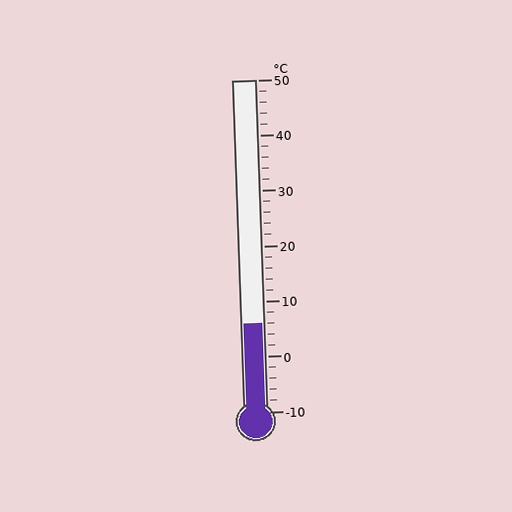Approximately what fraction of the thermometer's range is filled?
The thermometer is filled to approximately 25% of its range.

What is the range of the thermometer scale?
The thermometer scale ranges from -10°C to 50°C.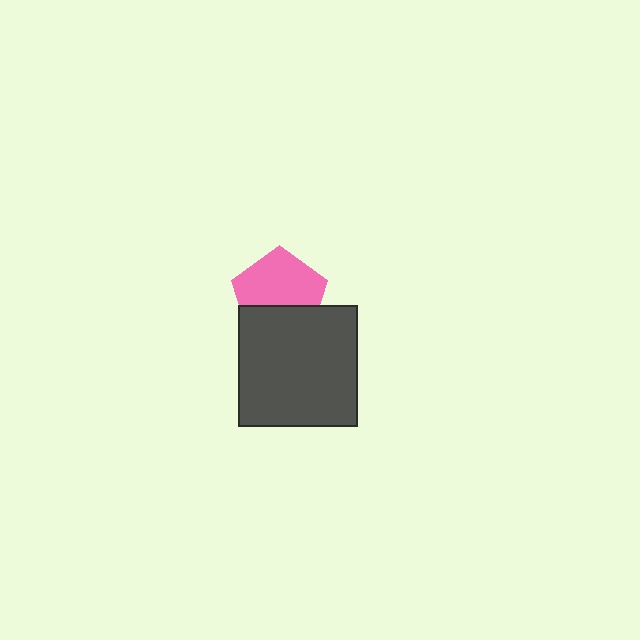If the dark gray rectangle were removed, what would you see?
You would see the complete pink pentagon.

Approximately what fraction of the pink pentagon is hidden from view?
Roughly 37% of the pink pentagon is hidden behind the dark gray rectangle.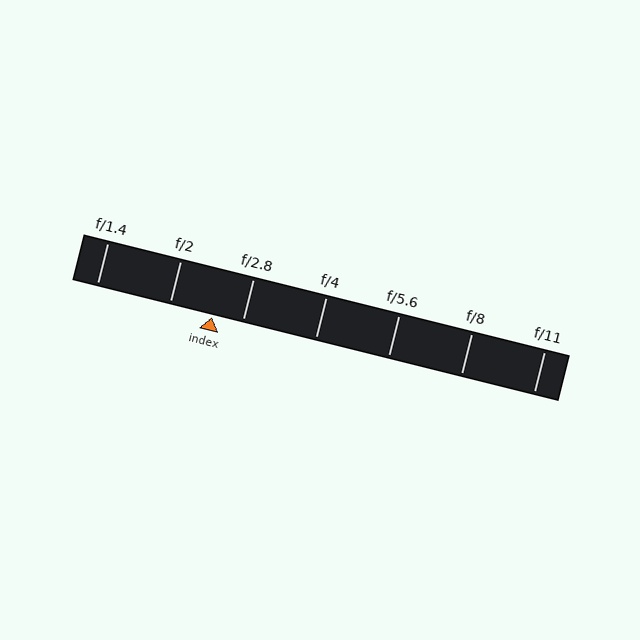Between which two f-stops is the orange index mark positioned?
The index mark is between f/2 and f/2.8.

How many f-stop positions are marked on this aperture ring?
There are 7 f-stop positions marked.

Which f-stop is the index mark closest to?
The index mark is closest to f/2.8.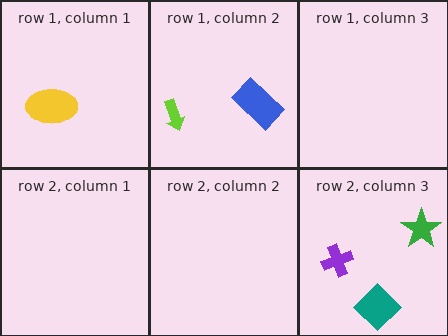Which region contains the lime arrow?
The row 1, column 2 region.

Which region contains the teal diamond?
The row 2, column 3 region.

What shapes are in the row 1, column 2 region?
The lime arrow, the blue rectangle.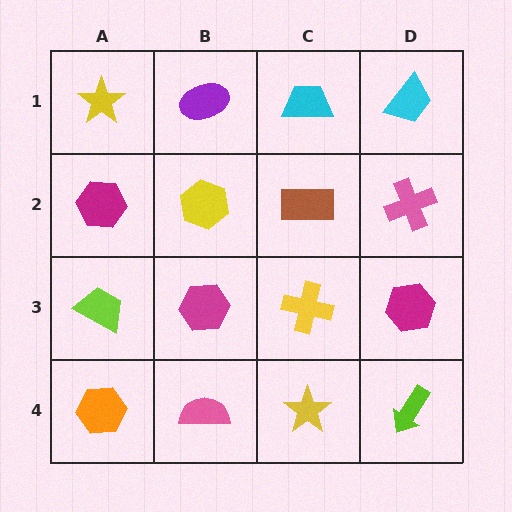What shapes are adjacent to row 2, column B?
A purple ellipse (row 1, column B), a magenta hexagon (row 3, column B), a magenta hexagon (row 2, column A), a brown rectangle (row 2, column C).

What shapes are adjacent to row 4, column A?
A lime trapezoid (row 3, column A), a pink semicircle (row 4, column B).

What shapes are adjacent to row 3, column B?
A yellow hexagon (row 2, column B), a pink semicircle (row 4, column B), a lime trapezoid (row 3, column A), a yellow cross (row 3, column C).